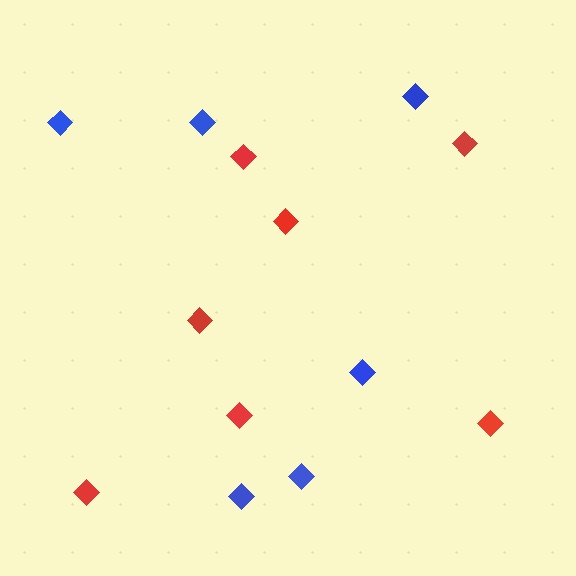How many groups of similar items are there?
There are 2 groups: one group of blue diamonds (6) and one group of red diamonds (7).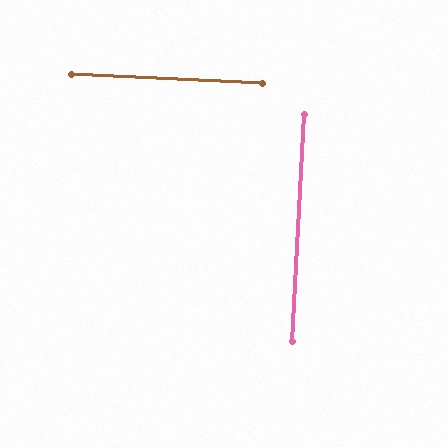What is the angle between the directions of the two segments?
Approximately 90 degrees.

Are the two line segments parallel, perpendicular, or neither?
Perpendicular — they meet at approximately 90°.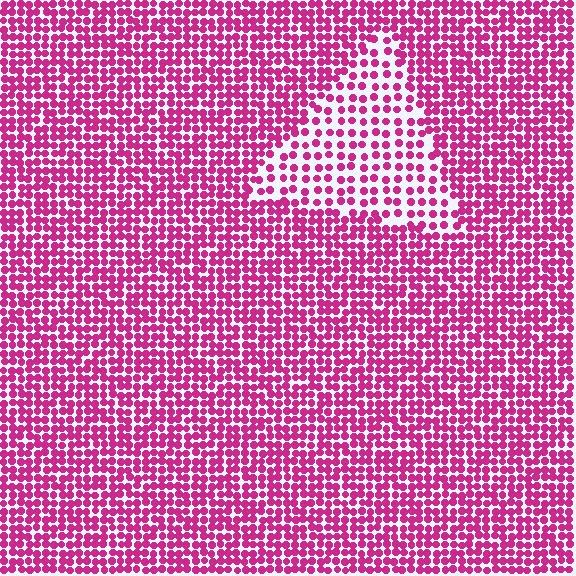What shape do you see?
I see a triangle.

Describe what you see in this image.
The image contains small magenta elements arranged at two different densities. A triangle-shaped region is visible where the elements are less densely packed than the surrounding area.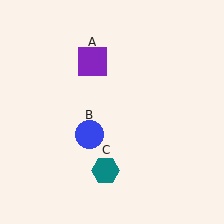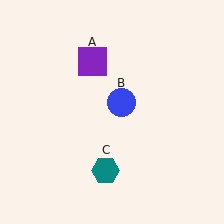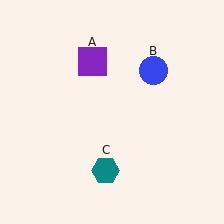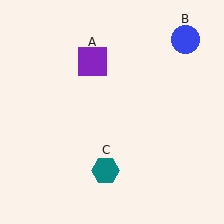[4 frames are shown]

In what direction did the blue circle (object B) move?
The blue circle (object B) moved up and to the right.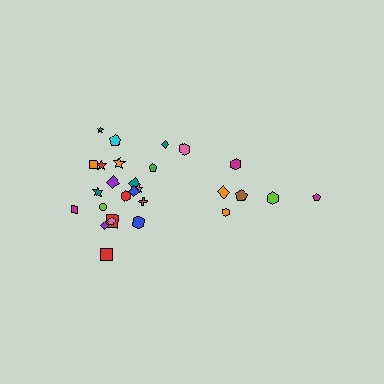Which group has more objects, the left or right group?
The left group.